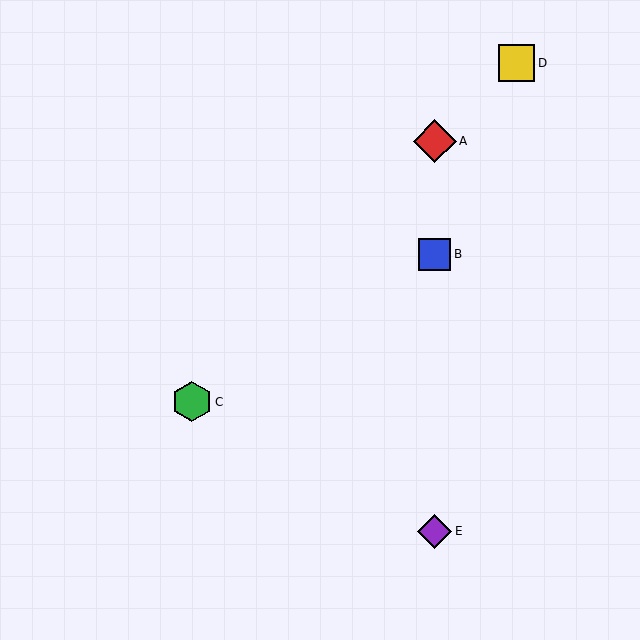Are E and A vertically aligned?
Yes, both are at x≈435.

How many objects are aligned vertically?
3 objects (A, B, E) are aligned vertically.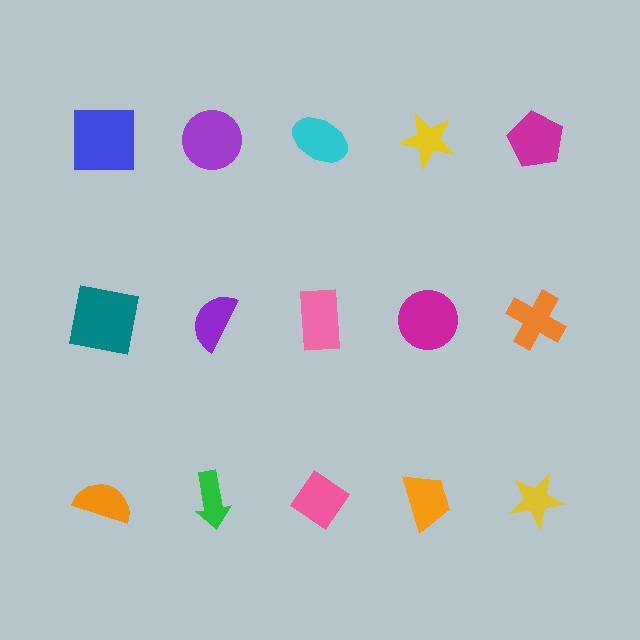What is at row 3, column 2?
A green arrow.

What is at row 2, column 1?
A teal square.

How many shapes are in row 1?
5 shapes.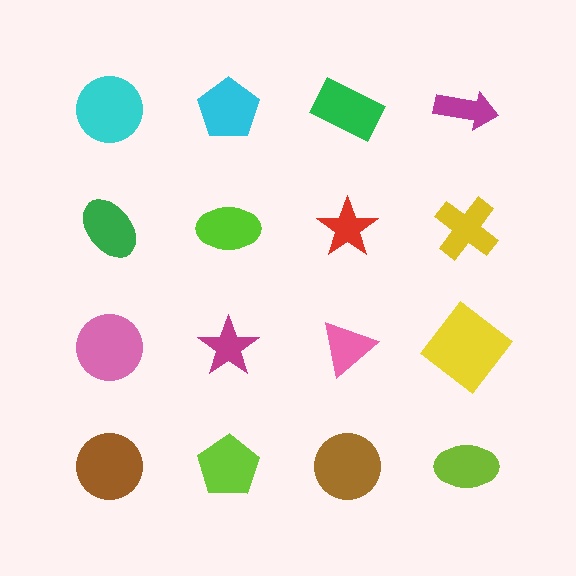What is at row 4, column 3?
A brown circle.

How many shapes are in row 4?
4 shapes.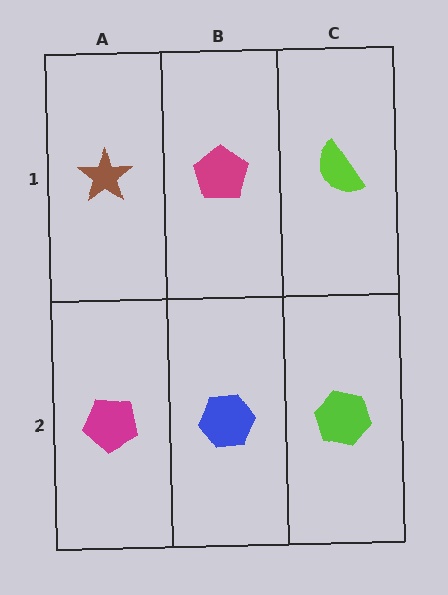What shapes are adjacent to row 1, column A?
A magenta pentagon (row 2, column A), a magenta pentagon (row 1, column B).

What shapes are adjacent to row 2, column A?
A brown star (row 1, column A), a blue hexagon (row 2, column B).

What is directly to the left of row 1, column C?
A magenta pentagon.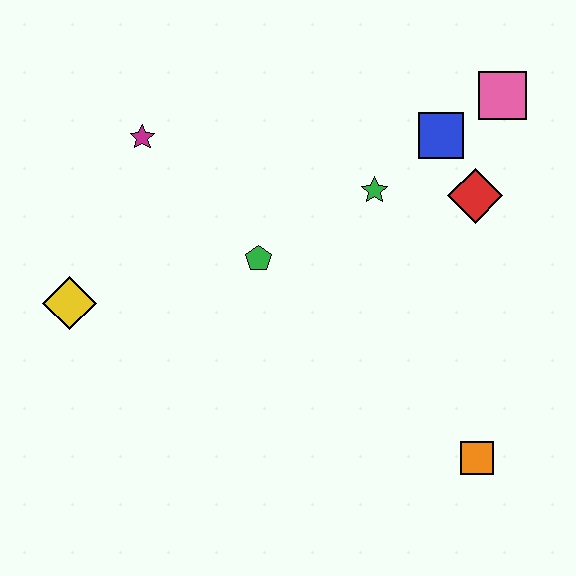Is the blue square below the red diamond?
No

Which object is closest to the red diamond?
The blue square is closest to the red diamond.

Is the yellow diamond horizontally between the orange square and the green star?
No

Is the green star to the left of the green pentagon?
No